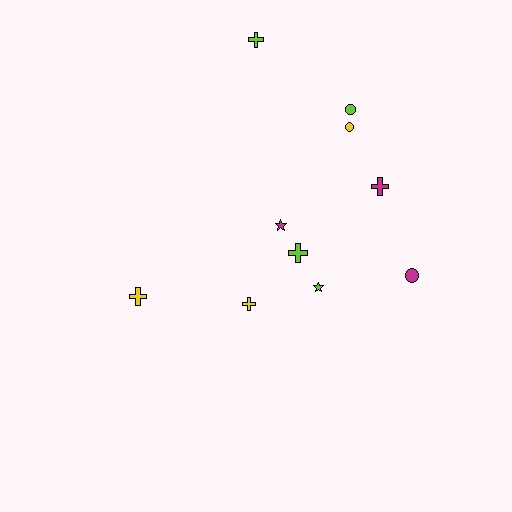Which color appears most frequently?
Lime, with 4 objects.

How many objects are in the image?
There are 10 objects.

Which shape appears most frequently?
Cross, with 5 objects.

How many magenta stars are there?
There is 1 magenta star.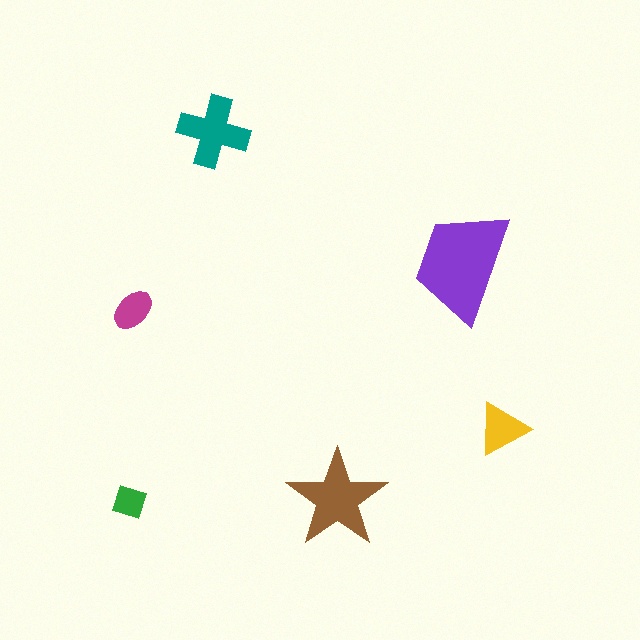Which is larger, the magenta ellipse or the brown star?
The brown star.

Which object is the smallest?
The green diamond.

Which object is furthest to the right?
The yellow triangle is rightmost.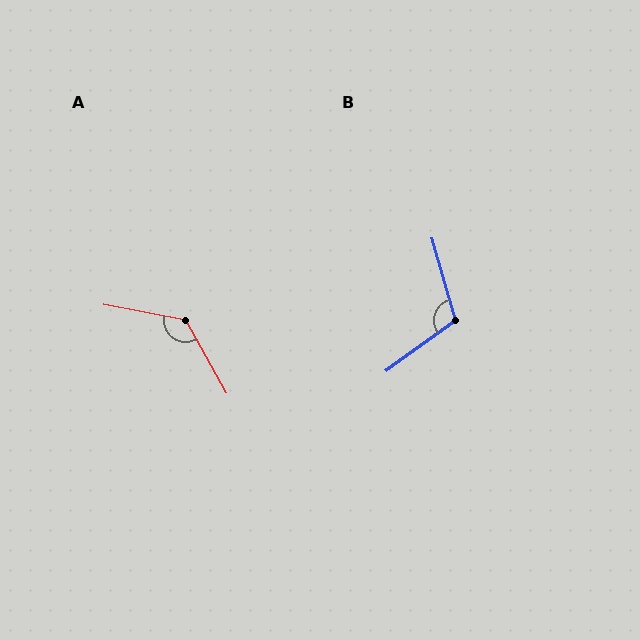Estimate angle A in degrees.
Approximately 130 degrees.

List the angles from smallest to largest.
B (110°), A (130°).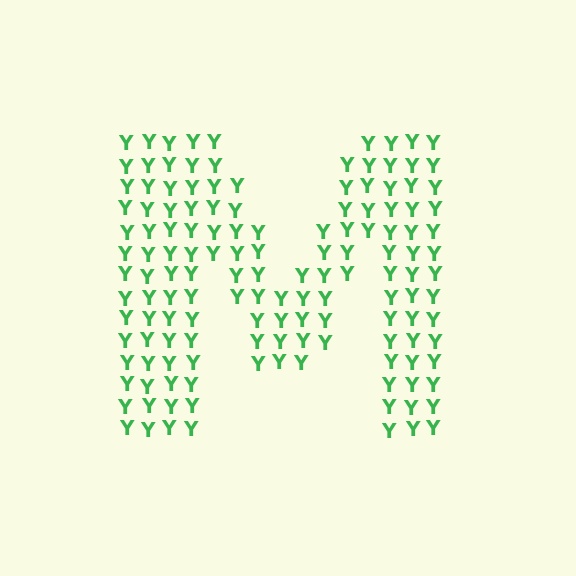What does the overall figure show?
The overall figure shows the letter M.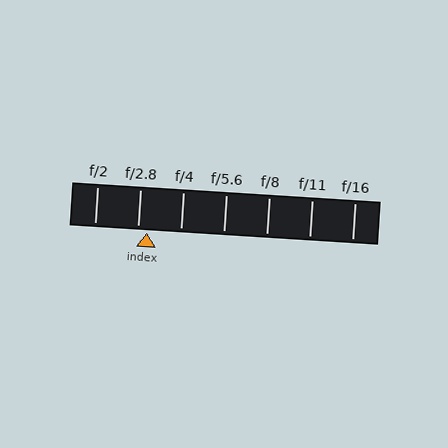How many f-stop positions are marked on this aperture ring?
There are 7 f-stop positions marked.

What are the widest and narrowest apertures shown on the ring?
The widest aperture shown is f/2 and the narrowest is f/16.